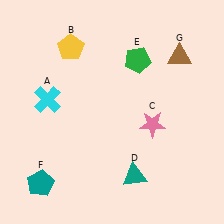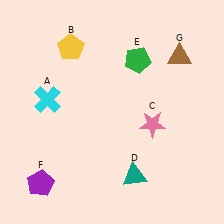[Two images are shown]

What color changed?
The pentagon (F) changed from teal in Image 1 to purple in Image 2.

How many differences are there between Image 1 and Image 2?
There is 1 difference between the two images.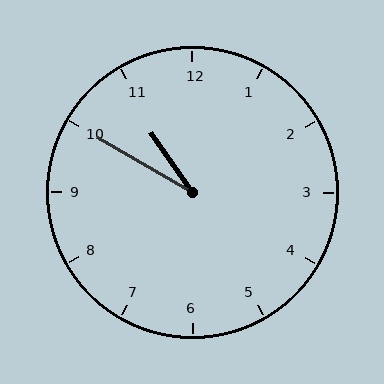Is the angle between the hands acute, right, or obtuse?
It is acute.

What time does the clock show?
10:50.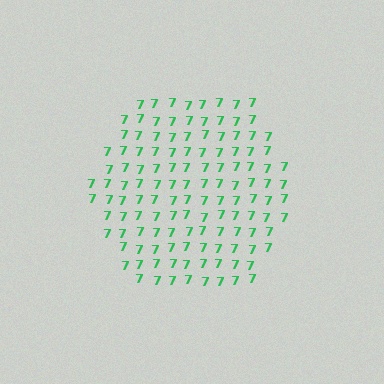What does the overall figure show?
The overall figure shows a hexagon.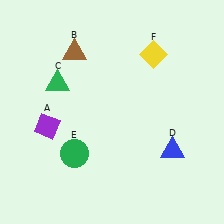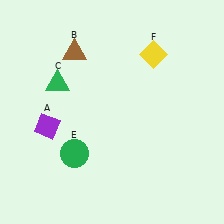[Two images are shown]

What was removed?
The blue triangle (D) was removed in Image 2.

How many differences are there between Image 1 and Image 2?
There is 1 difference between the two images.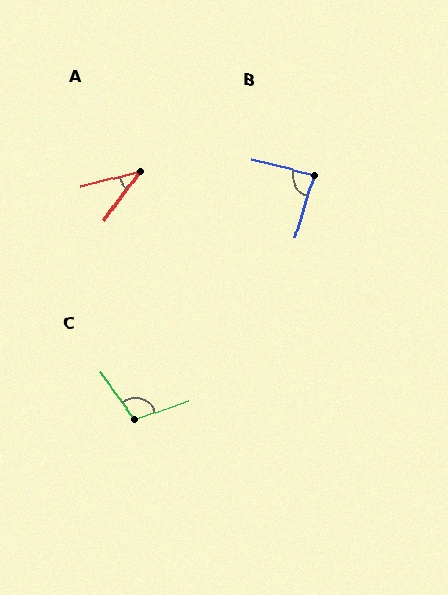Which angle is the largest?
C, at approximately 107 degrees.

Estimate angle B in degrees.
Approximately 88 degrees.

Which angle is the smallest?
A, at approximately 40 degrees.